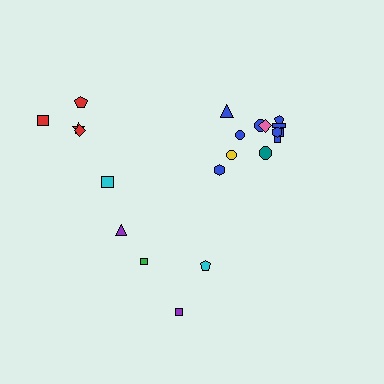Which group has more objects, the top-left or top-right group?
The top-right group.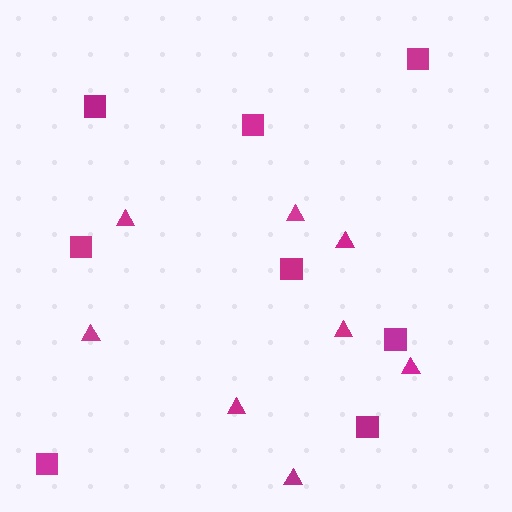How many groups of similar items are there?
There are 2 groups: one group of triangles (8) and one group of squares (8).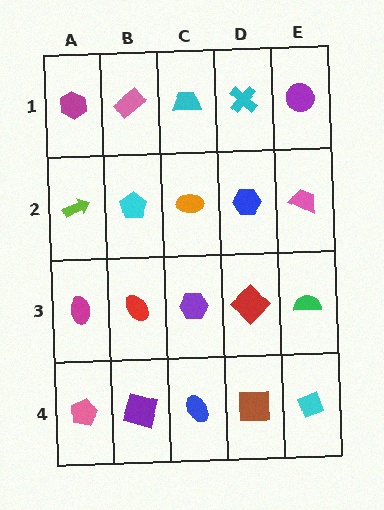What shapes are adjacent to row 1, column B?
A cyan pentagon (row 2, column B), a magenta hexagon (row 1, column A), a cyan trapezoid (row 1, column C).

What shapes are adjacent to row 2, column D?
A cyan cross (row 1, column D), a red diamond (row 3, column D), an orange ellipse (row 2, column C), a pink trapezoid (row 2, column E).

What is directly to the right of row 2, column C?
A blue hexagon.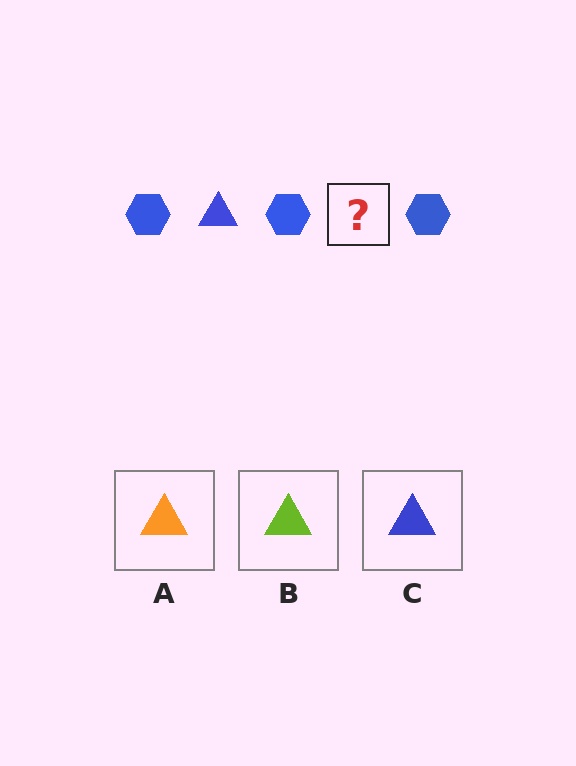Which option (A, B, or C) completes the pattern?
C.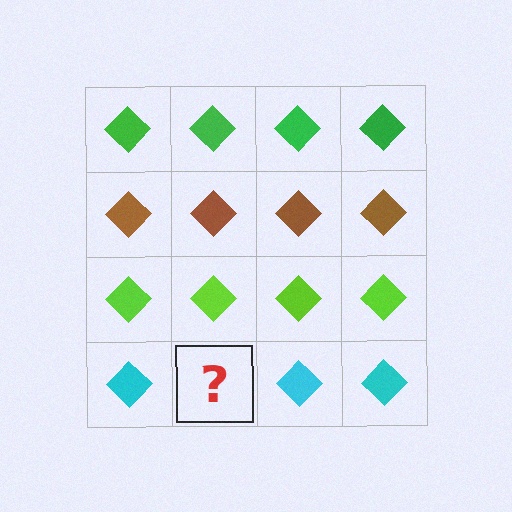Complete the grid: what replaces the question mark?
The question mark should be replaced with a cyan diamond.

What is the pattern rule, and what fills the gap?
The rule is that each row has a consistent color. The gap should be filled with a cyan diamond.